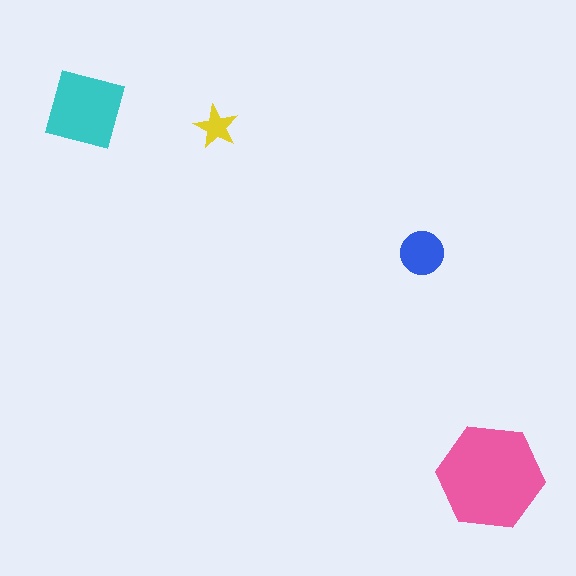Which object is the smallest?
The yellow star.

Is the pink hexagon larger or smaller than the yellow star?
Larger.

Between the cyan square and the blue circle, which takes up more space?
The cyan square.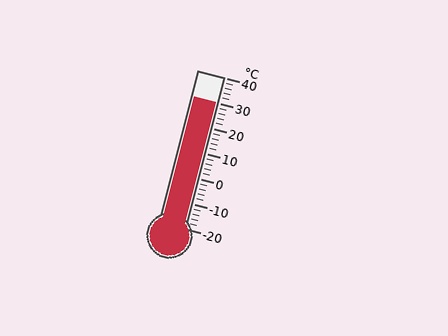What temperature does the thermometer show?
The thermometer shows approximately 30°C.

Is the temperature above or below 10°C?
The temperature is above 10°C.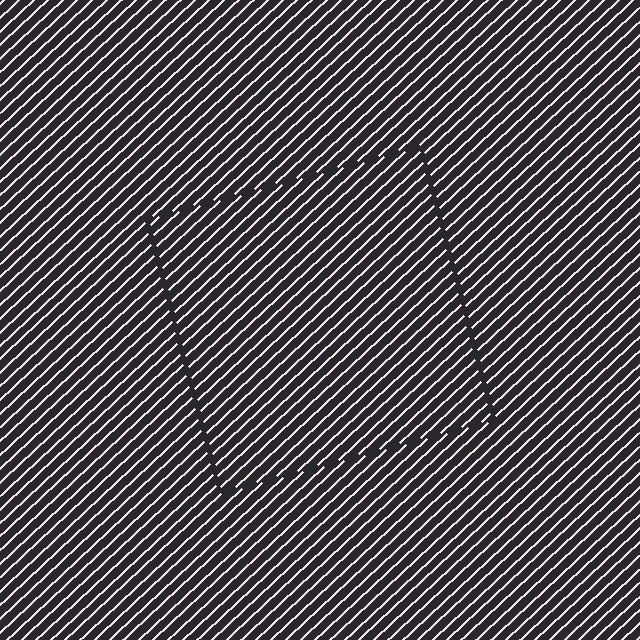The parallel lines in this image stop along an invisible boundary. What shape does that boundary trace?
An illusory square. The interior of the shape contains the same grating, shifted by half a period — the contour is defined by the phase discontinuity where line-ends from the inner and outer gratings abut.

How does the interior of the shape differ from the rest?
The interior of the shape contains the same grating, shifted by half a period — the contour is defined by the phase discontinuity where line-ends from the inner and outer gratings abut.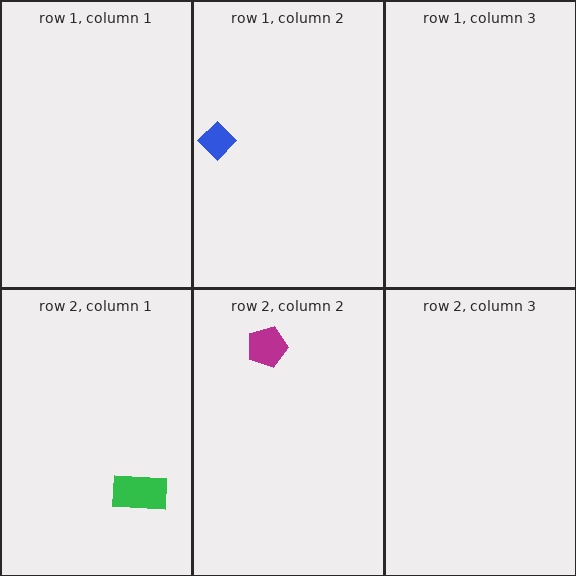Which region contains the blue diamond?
The row 1, column 2 region.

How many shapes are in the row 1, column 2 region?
1.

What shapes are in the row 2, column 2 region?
The magenta pentagon.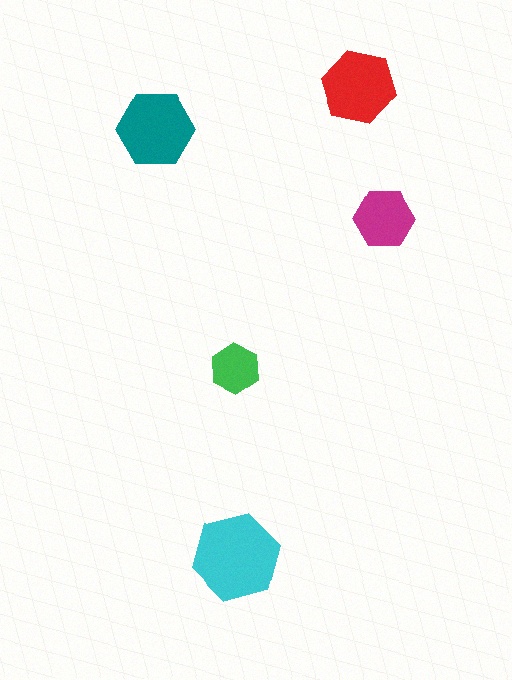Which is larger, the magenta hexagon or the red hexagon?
The red one.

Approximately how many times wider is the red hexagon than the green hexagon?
About 1.5 times wider.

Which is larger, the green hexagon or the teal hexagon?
The teal one.